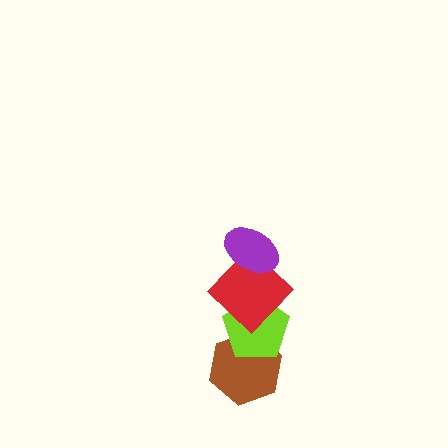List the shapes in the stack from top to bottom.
From top to bottom: the purple ellipse, the red diamond, the lime pentagon, the brown hexagon.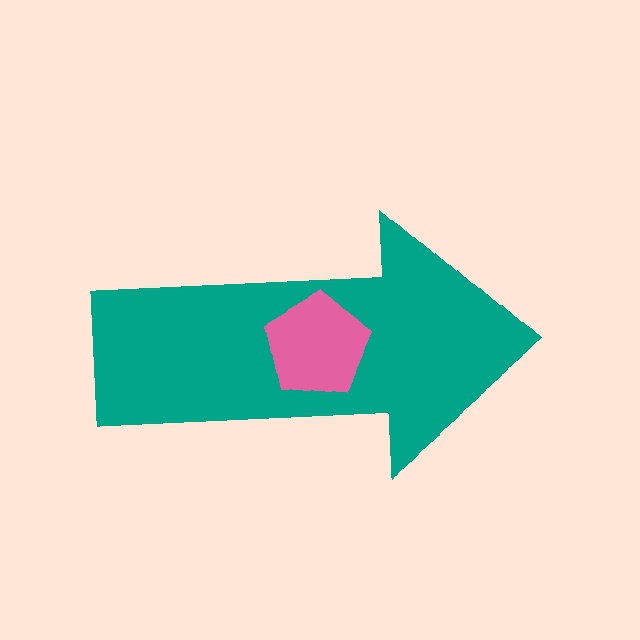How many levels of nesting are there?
2.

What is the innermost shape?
The pink pentagon.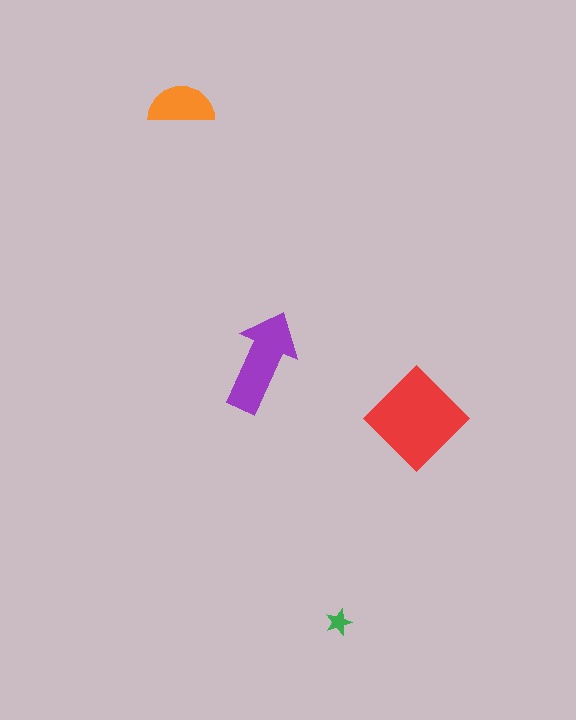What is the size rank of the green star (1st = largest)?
4th.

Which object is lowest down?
The green star is bottommost.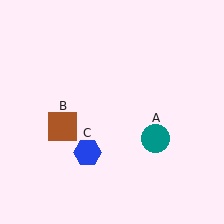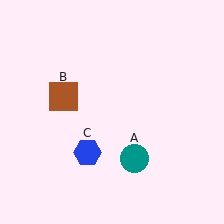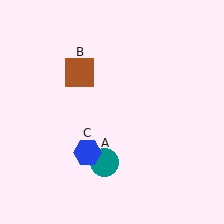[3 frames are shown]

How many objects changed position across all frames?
2 objects changed position: teal circle (object A), brown square (object B).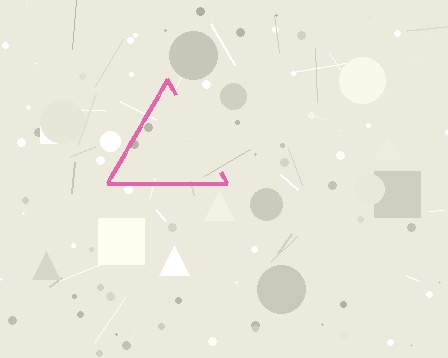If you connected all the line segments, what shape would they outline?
They would outline a triangle.